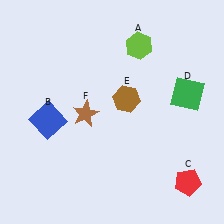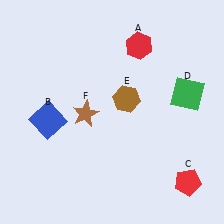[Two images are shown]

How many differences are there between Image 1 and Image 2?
There is 1 difference between the two images.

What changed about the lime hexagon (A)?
In Image 1, A is lime. In Image 2, it changed to red.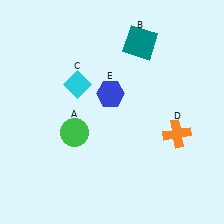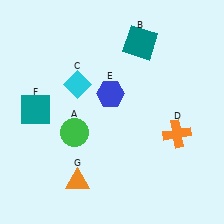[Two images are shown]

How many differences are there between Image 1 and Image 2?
There are 2 differences between the two images.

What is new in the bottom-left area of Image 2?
An orange triangle (G) was added in the bottom-left area of Image 2.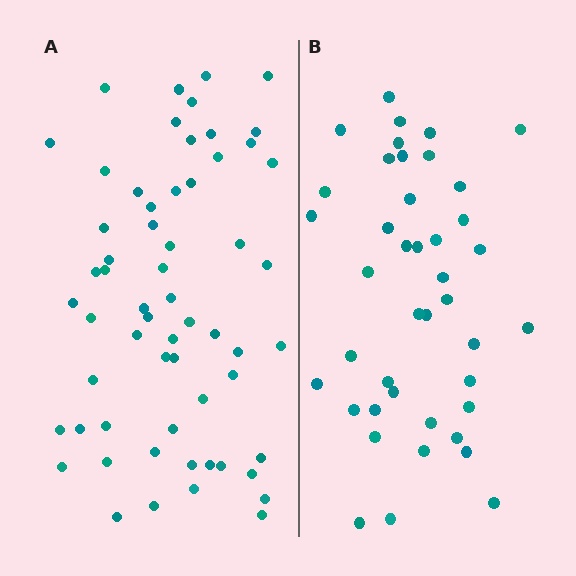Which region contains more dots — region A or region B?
Region A (the left region) has more dots.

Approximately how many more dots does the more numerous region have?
Region A has approximately 20 more dots than region B.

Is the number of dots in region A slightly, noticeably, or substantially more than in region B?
Region A has noticeably more, but not dramatically so. The ratio is roughly 1.4 to 1.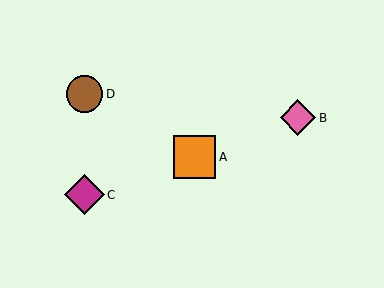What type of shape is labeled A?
Shape A is an orange square.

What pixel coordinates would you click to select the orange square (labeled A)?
Click at (195, 157) to select the orange square A.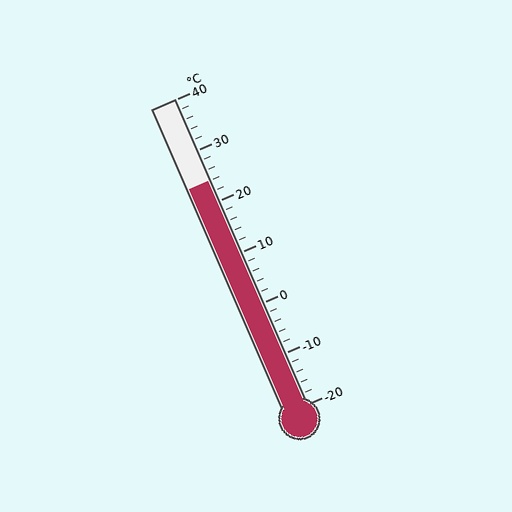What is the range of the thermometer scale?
The thermometer scale ranges from -20°C to 40°C.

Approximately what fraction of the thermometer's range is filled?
The thermometer is filled to approximately 75% of its range.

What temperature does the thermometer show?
The thermometer shows approximately 24°C.